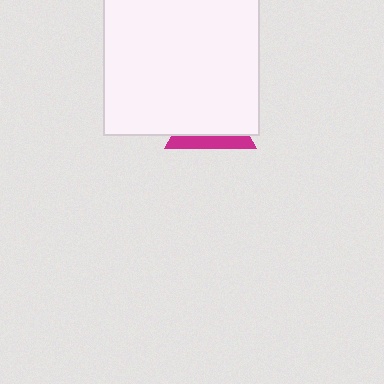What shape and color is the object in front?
The object in front is a white rectangle.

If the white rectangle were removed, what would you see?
You would see the complete magenta triangle.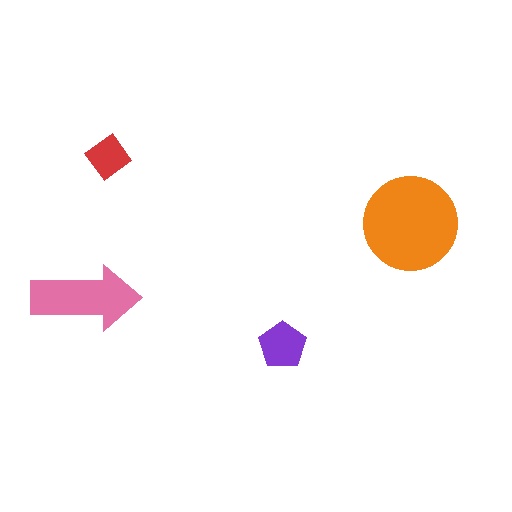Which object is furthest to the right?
The orange circle is rightmost.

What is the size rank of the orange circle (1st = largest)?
1st.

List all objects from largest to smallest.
The orange circle, the pink arrow, the purple pentagon, the red diamond.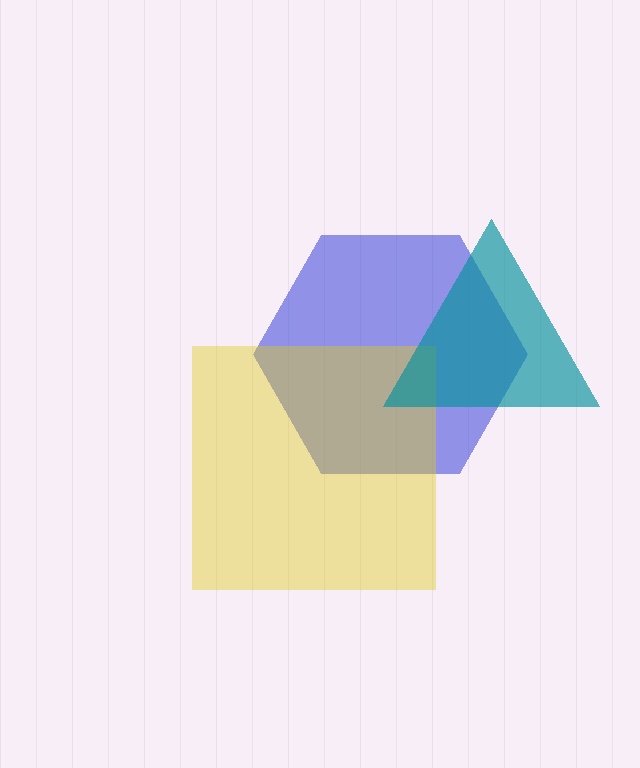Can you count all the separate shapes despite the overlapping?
Yes, there are 3 separate shapes.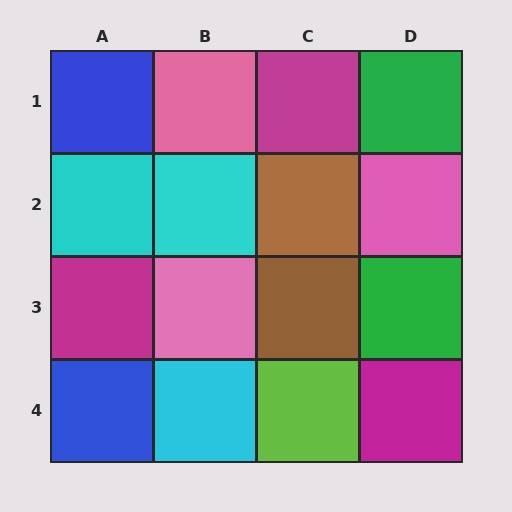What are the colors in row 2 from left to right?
Cyan, cyan, brown, pink.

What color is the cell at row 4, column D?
Magenta.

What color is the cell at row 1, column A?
Blue.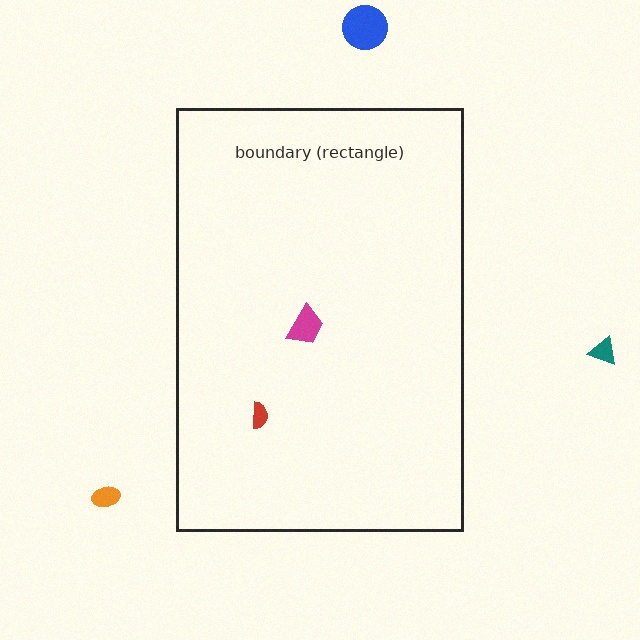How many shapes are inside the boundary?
2 inside, 3 outside.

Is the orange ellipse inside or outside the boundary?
Outside.